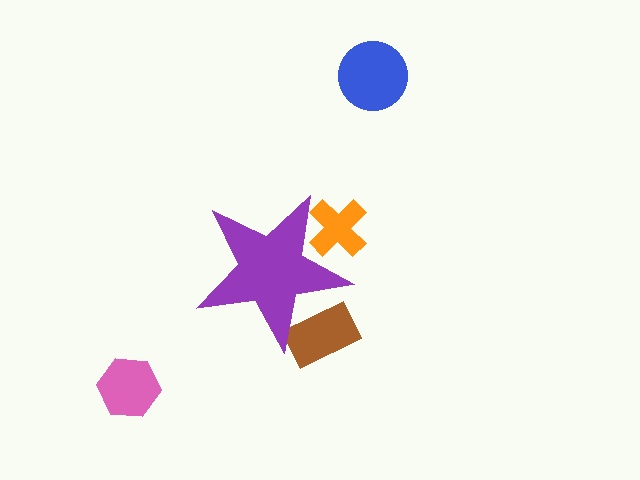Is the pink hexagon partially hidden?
No, the pink hexagon is fully visible.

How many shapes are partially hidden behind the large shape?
2 shapes are partially hidden.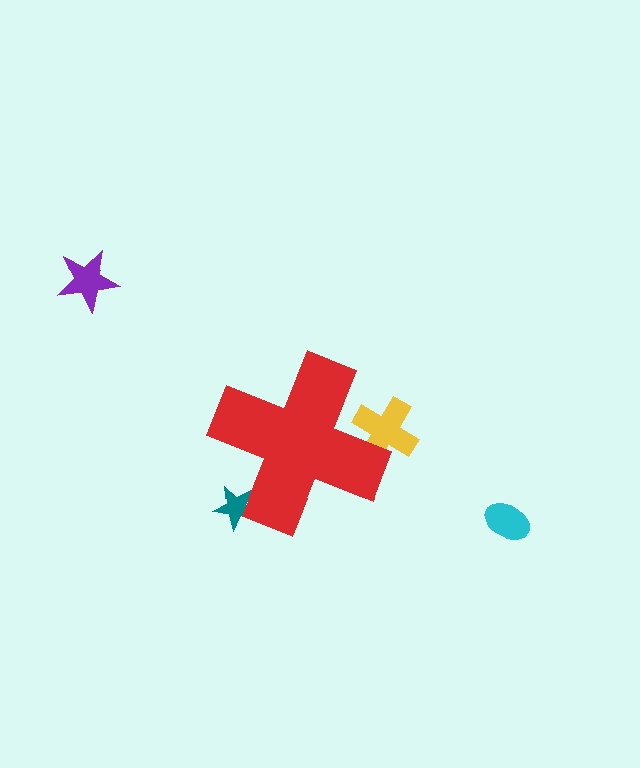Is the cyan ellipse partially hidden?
No, the cyan ellipse is fully visible.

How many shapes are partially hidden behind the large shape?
2 shapes are partially hidden.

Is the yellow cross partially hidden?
Yes, the yellow cross is partially hidden behind the red cross.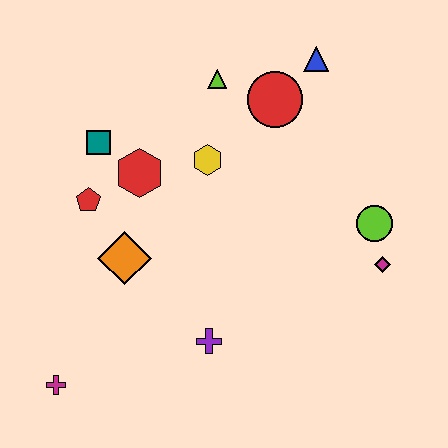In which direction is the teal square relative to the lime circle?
The teal square is to the left of the lime circle.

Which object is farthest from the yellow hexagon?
The magenta cross is farthest from the yellow hexagon.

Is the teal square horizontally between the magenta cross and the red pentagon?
No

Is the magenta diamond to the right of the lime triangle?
Yes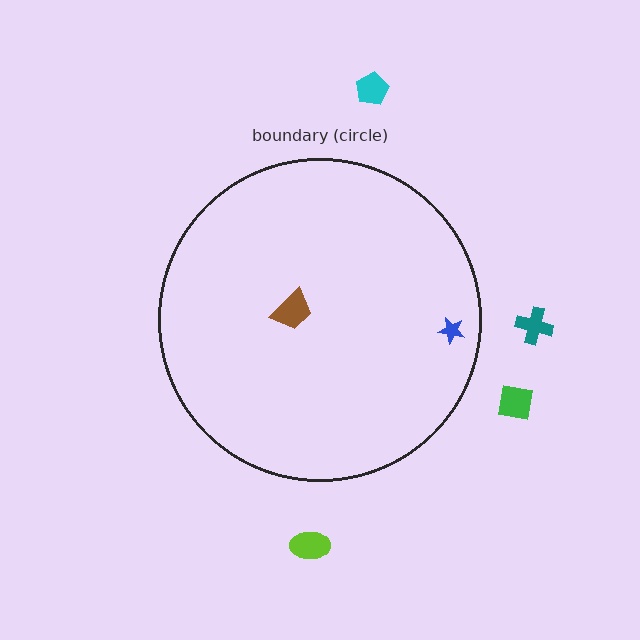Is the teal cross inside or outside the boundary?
Outside.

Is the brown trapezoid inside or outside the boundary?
Inside.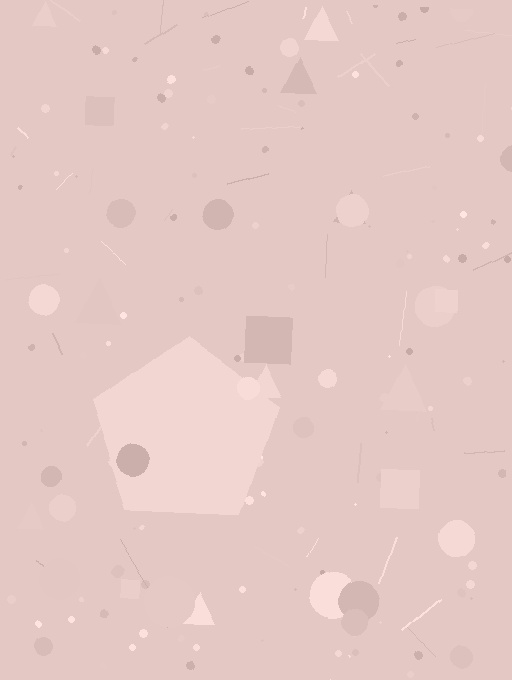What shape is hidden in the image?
A pentagon is hidden in the image.